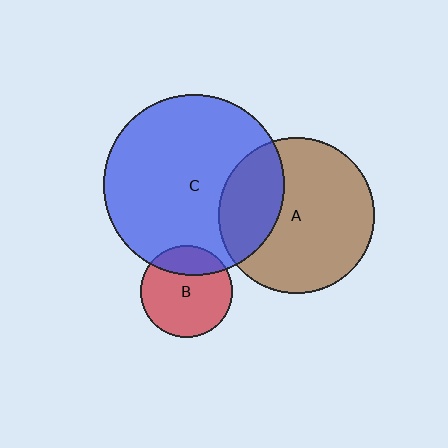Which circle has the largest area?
Circle C (blue).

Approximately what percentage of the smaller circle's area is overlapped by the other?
Approximately 25%.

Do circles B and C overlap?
Yes.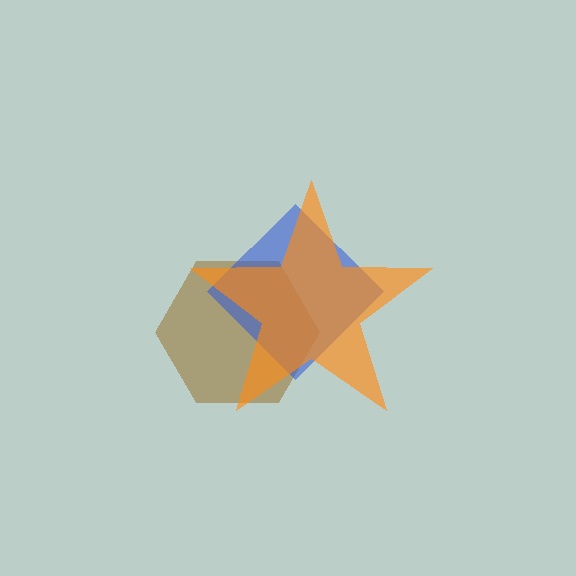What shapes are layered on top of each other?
The layered shapes are: a brown hexagon, a blue diamond, an orange star.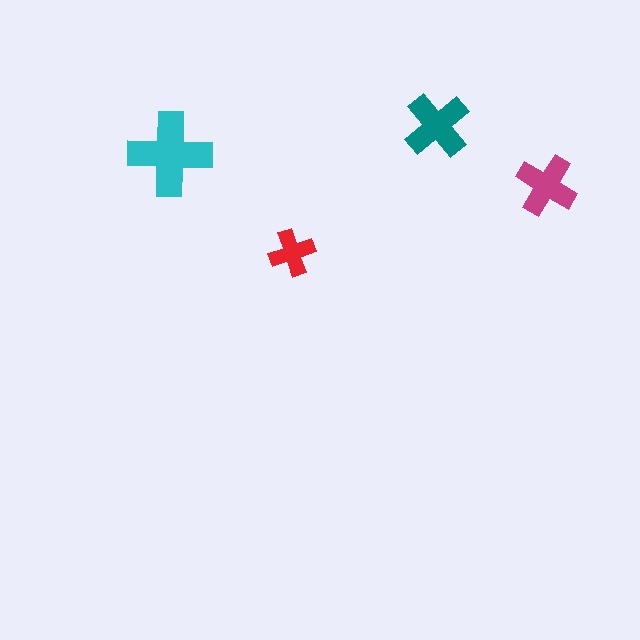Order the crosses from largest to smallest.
the cyan one, the teal one, the magenta one, the red one.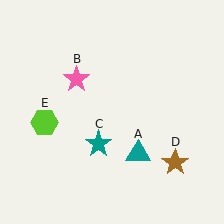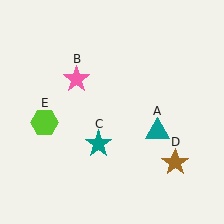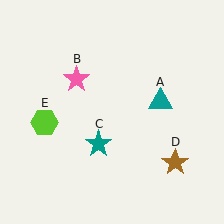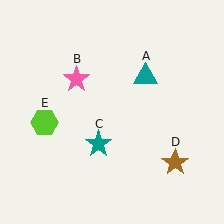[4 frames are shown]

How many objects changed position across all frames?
1 object changed position: teal triangle (object A).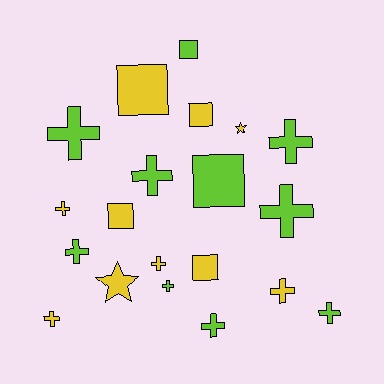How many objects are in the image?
There are 20 objects.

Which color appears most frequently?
Yellow, with 10 objects.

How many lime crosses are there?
There are 8 lime crosses.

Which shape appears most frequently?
Cross, with 12 objects.